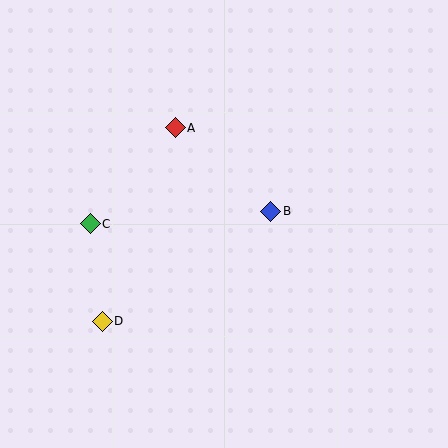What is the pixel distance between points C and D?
The distance between C and D is 98 pixels.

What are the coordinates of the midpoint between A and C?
The midpoint between A and C is at (133, 176).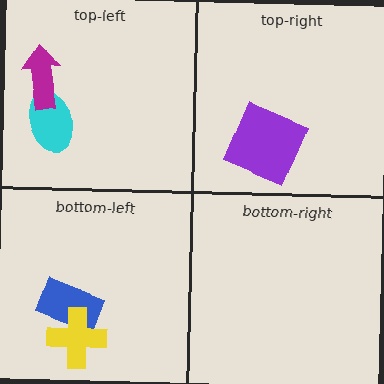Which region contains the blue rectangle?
The bottom-left region.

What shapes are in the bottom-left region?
The blue rectangle, the yellow cross.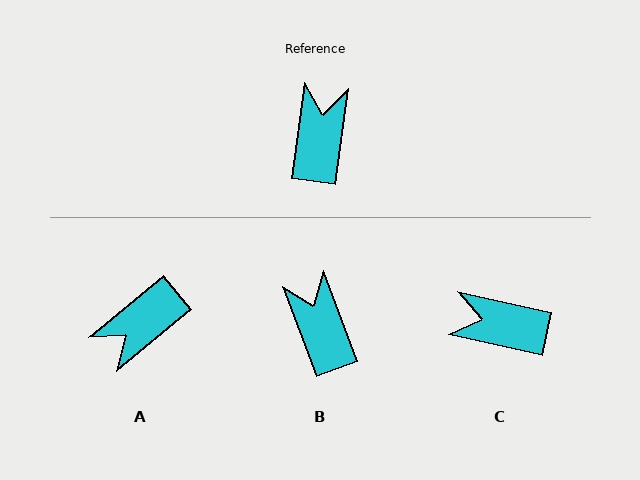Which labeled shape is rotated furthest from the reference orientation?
A, about 138 degrees away.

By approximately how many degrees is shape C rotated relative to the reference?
Approximately 85 degrees counter-clockwise.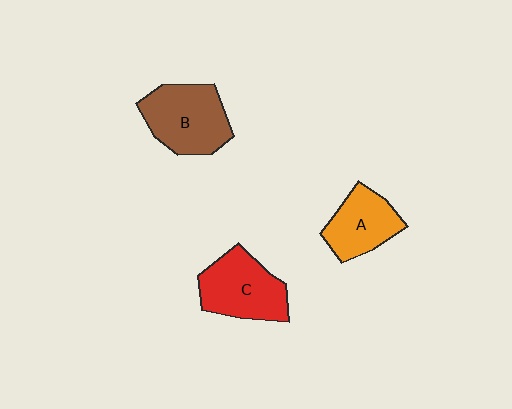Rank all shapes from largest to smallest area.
From largest to smallest: B (brown), C (red), A (orange).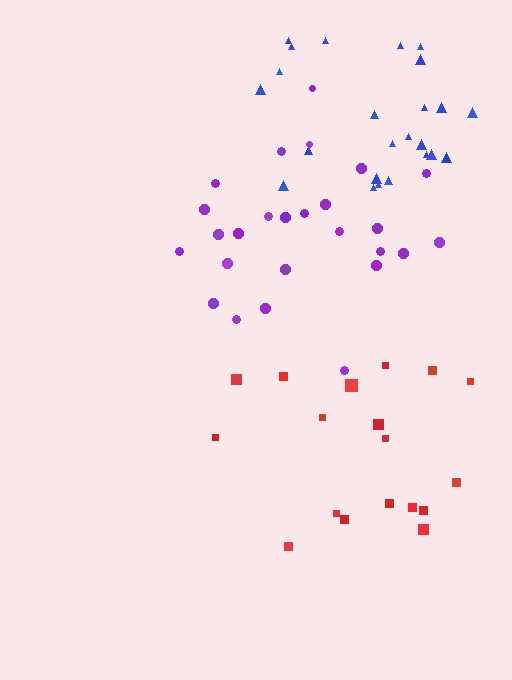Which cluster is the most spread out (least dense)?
Red.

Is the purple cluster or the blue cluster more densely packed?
Purple.